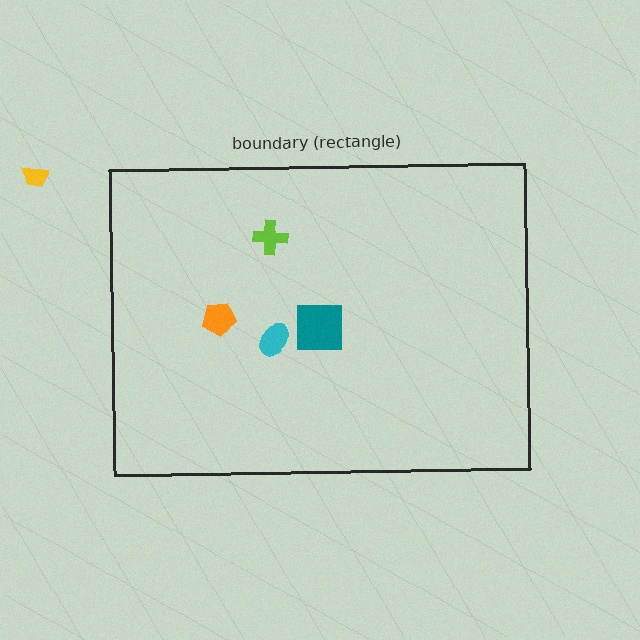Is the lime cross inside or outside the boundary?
Inside.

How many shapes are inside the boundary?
4 inside, 1 outside.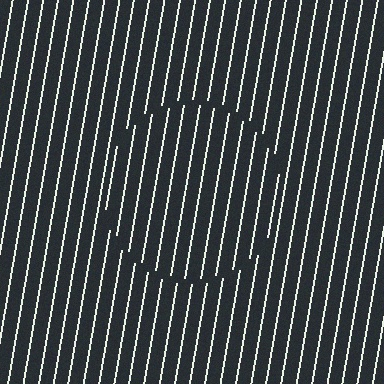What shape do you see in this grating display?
An illusory circle. The interior of the shape contains the same grating, shifted by half a period — the contour is defined by the phase discontinuity where line-ends from the inner and outer gratings abut.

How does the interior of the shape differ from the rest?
The interior of the shape contains the same grating, shifted by half a period — the contour is defined by the phase discontinuity where line-ends from the inner and outer gratings abut.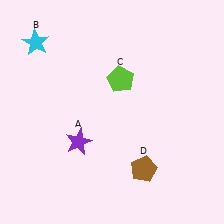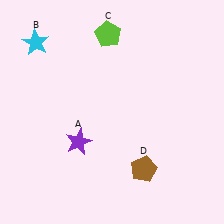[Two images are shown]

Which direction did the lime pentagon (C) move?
The lime pentagon (C) moved up.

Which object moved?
The lime pentagon (C) moved up.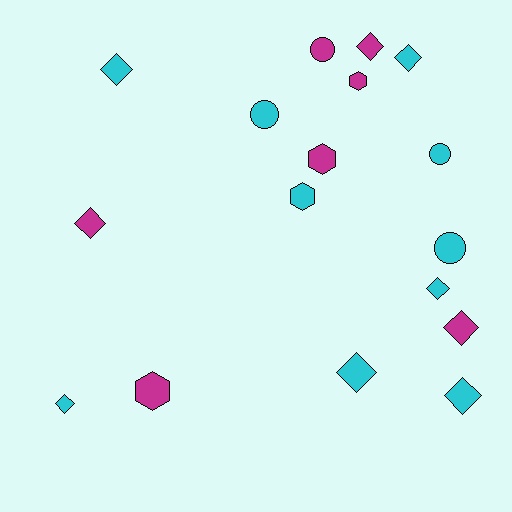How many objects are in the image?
There are 17 objects.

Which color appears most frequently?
Cyan, with 10 objects.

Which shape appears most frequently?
Diamond, with 9 objects.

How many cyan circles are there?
There are 3 cyan circles.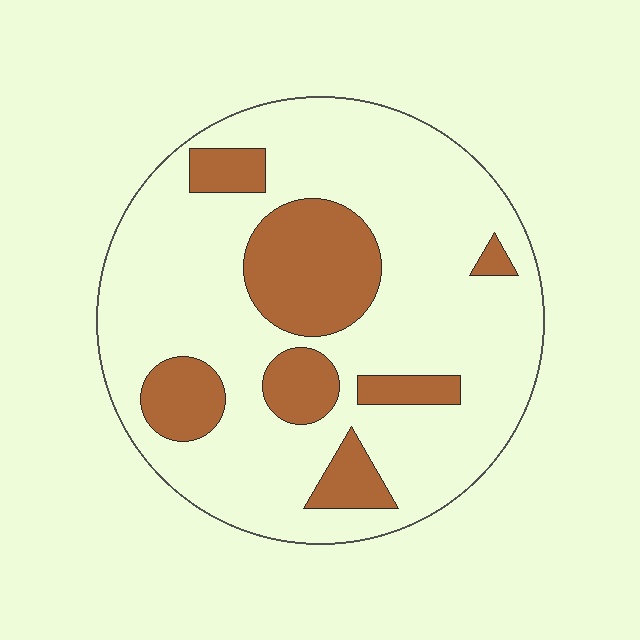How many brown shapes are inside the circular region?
7.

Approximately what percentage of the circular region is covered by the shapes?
Approximately 25%.